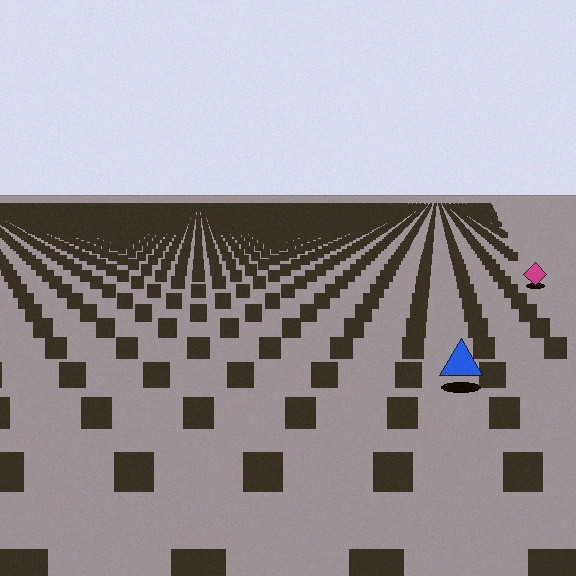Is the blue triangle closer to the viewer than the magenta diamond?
Yes. The blue triangle is closer — you can tell from the texture gradient: the ground texture is coarser near it.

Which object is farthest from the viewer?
The magenta diamond is farthest from the viewer. It appears smaller and the ground texture around it is denser.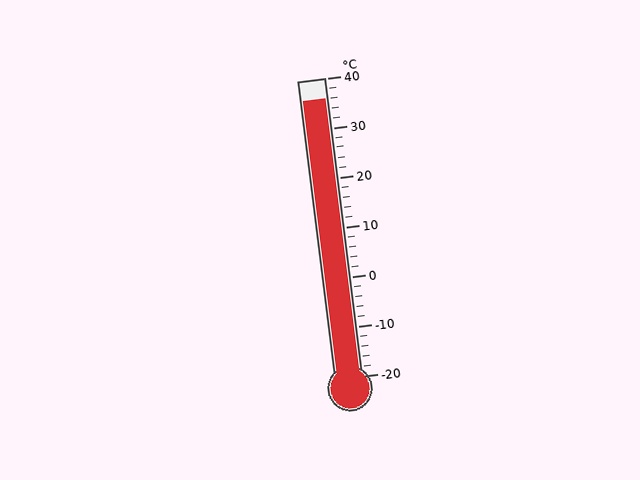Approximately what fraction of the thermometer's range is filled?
The thermometer is filled to approximately 95% of its range.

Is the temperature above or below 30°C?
The temperature is above 30°C.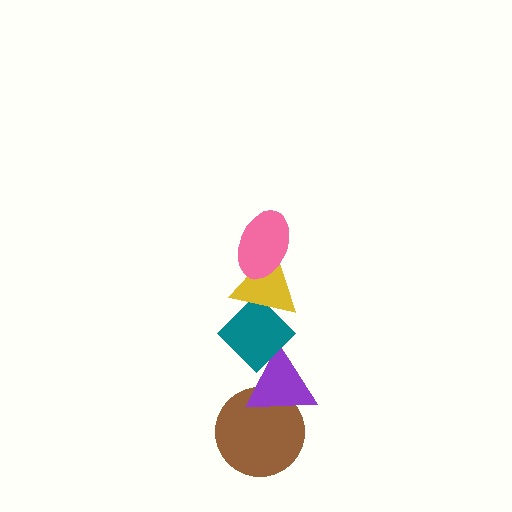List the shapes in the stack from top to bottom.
From top to bottom: the pink ellipse, the yellow triangle, the teal diamond, the purple triangle, the brown circle.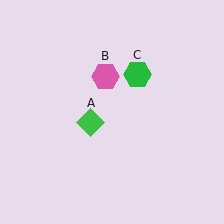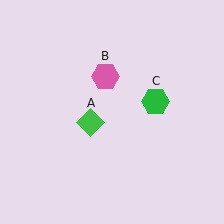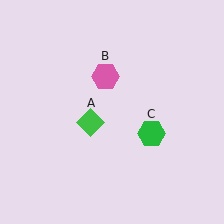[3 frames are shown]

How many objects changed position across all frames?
1 object changed position: green hexagon (object C).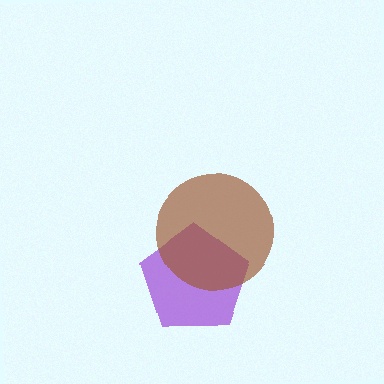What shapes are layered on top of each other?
The layered shapes are: a purple pentagon, a brown circle.